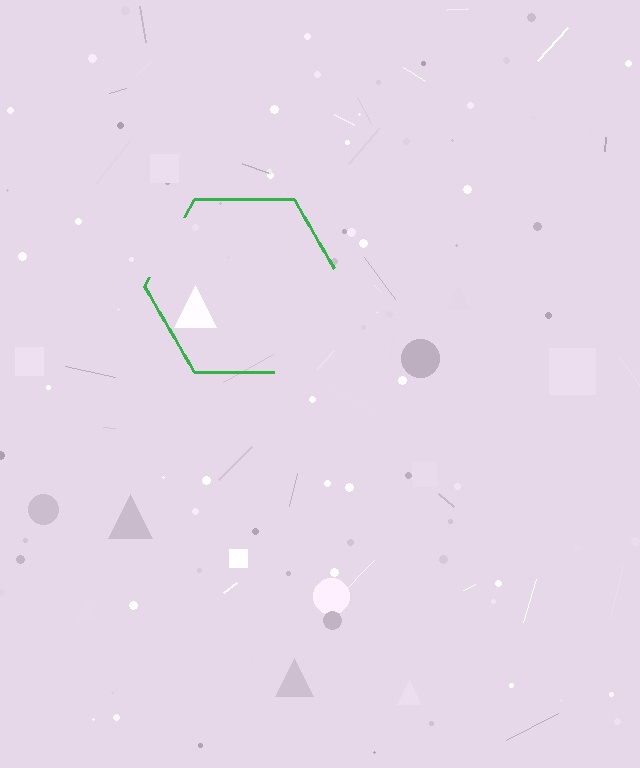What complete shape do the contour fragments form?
The contour fragments form a hexagon.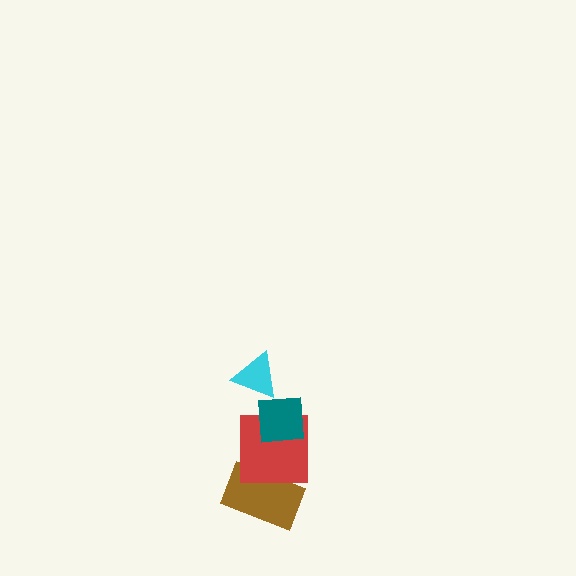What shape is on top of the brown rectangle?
The red square is on top of the brown rectangle.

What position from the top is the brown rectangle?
The brown rectangle is 4th from the top.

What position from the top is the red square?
The red square is 3rd from the top.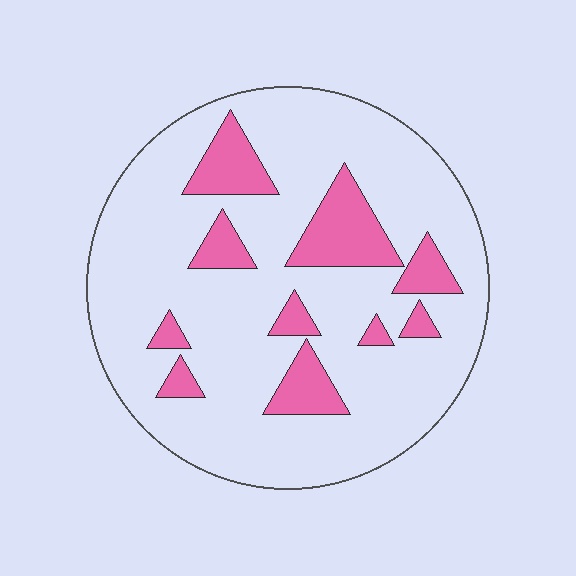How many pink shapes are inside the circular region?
10.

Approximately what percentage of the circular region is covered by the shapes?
Approximately 20%.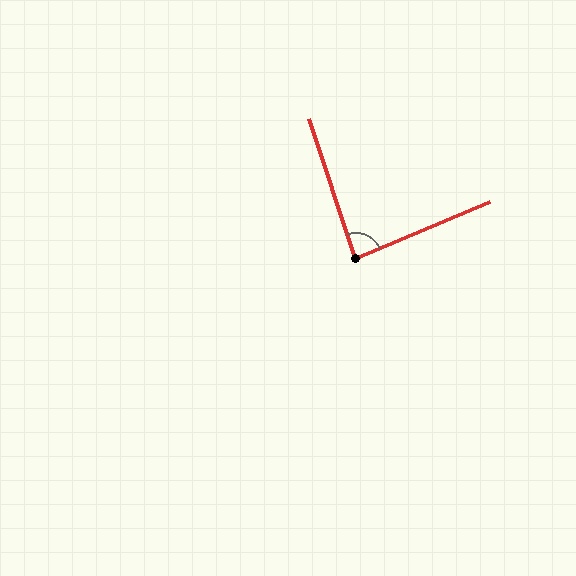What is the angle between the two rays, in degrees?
Approximately 85 degrees.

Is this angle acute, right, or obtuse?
It is approximately a right angle.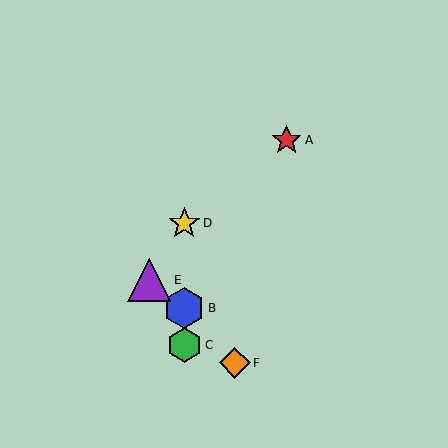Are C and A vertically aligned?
No, C is at x≈184 and A is at x≈287.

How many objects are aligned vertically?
3 objects (B, C, D) are aligned vertically.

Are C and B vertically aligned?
Yes, both are at x≈184.